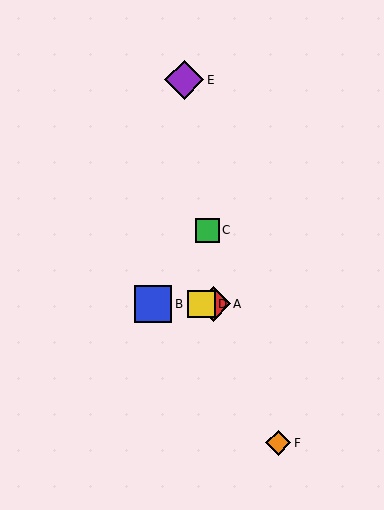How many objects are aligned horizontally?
3 objects (A, B, D) are aligned horizontally.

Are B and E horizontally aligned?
No, B is at y≈304 and E is at y≈80.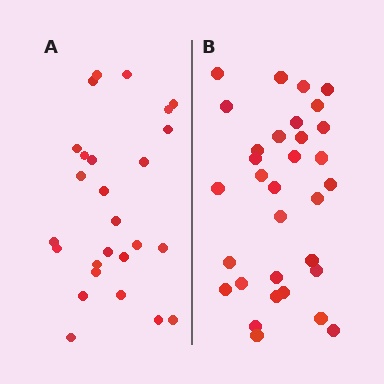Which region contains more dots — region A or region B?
Region B (the right region) has more dots.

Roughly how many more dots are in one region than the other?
Region B has about 6 more dots than region A.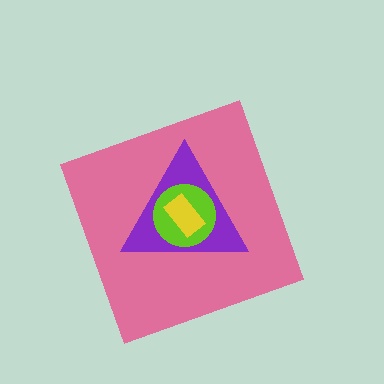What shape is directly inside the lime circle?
The yellow rectangle.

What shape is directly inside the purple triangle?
The lime circle.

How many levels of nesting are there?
4.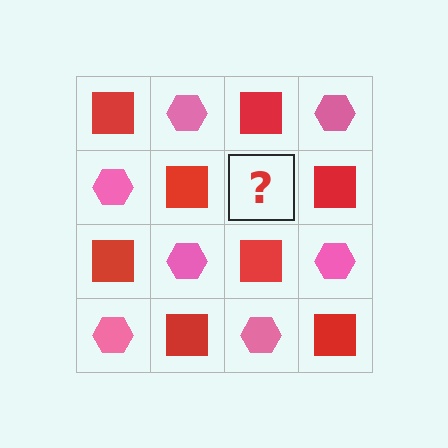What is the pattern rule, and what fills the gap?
The rule is that it alternates red square and pink hexagon in a checkerboard pattern. The gap should be filled with a pink hexagon.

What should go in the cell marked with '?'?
The missing cell should contain a pink hexagon.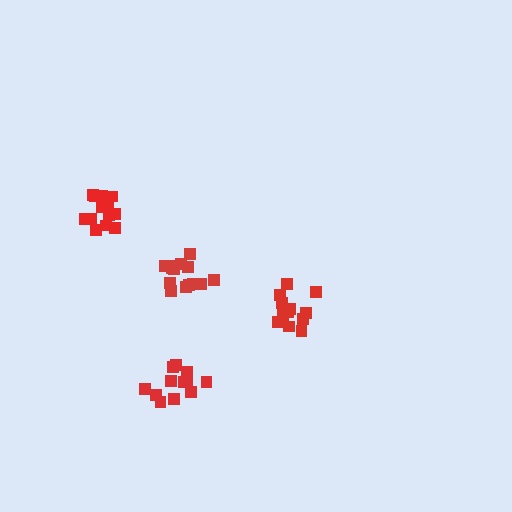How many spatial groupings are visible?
There are 4 spatial groupings.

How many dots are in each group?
Group 1: 14 dots, Group 2: 13 dots, Group 3: 12 dots, Group 4: 14 dots (53 total).